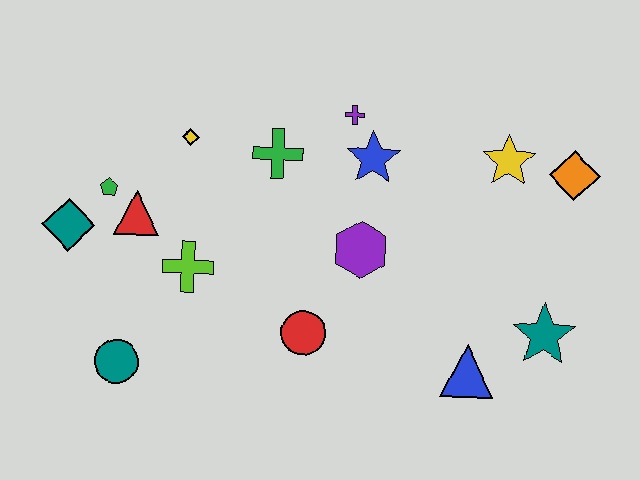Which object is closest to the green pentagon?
The red triangle is closest to the green pentagon.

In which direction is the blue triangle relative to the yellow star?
The blue triangle is below the yellow star.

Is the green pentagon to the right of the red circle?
No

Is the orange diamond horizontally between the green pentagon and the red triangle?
No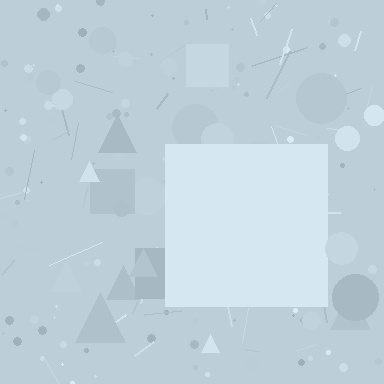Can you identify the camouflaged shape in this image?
The camouflaged shape is a square.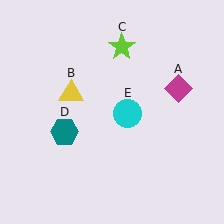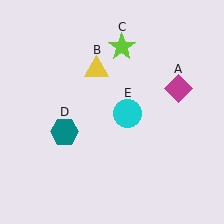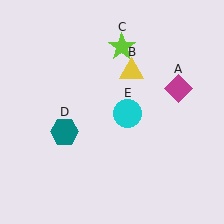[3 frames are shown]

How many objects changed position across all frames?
1 object changed position: yellow triangle (object B).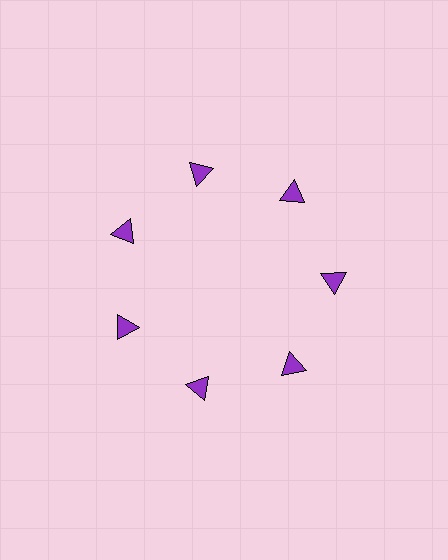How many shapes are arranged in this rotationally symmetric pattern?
There are 7 shapes, arranged in 7 groups of 1.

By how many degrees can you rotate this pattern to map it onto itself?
The pattern maps onto itself every 51 degrees of rotation.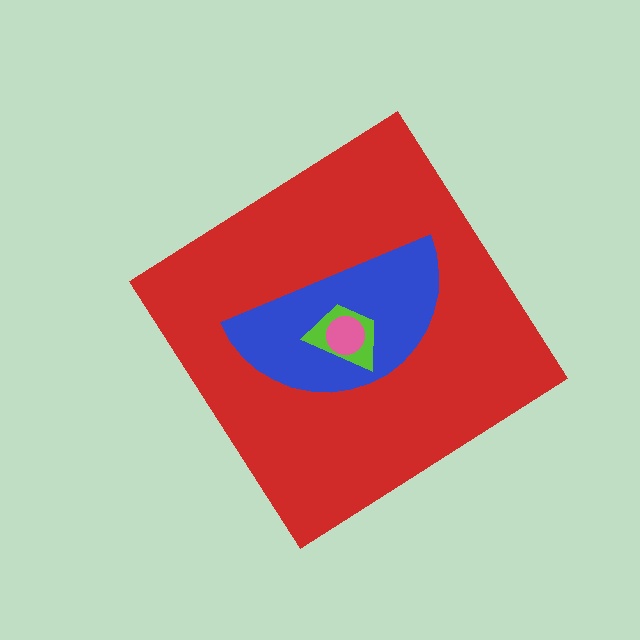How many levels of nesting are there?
4.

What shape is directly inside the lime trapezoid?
The pink circle.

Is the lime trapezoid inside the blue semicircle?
Yes.